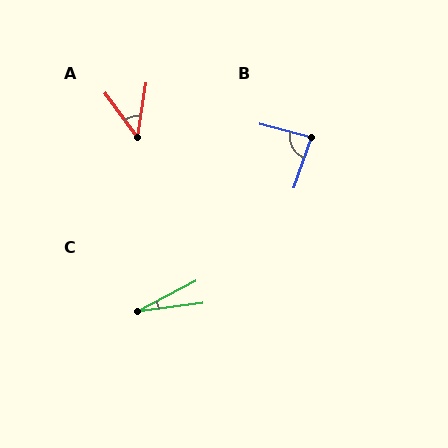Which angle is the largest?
B, at approximately 85 degrees.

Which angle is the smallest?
C, at approximately 20 degrees.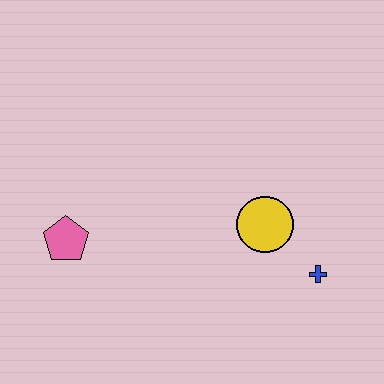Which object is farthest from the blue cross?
The pink pentagon is farthest from the blue cross.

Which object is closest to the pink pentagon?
The yellow circle is closest to the pink pentagon.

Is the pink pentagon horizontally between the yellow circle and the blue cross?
No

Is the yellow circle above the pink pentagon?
Yes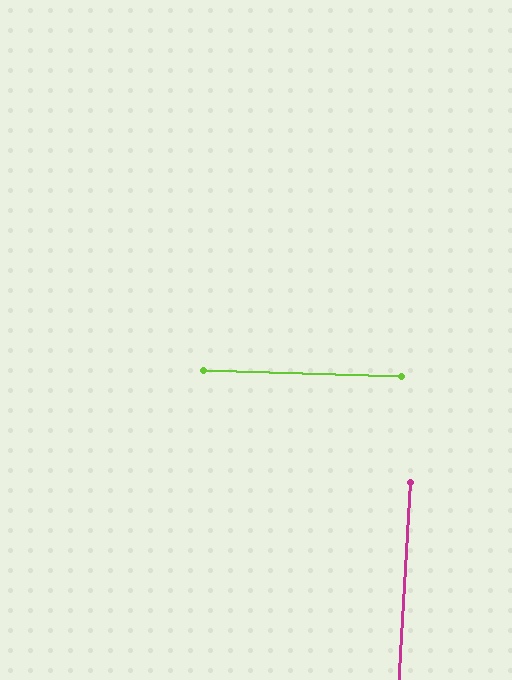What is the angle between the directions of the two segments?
Approximately 88 degrees.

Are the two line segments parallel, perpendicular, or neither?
Perpendicular — they meet at approximately 88°.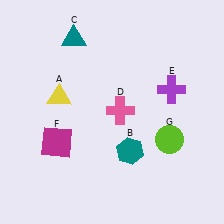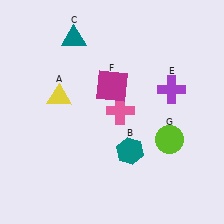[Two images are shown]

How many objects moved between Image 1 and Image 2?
1 object moved between the two images.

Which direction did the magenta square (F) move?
The magenta square (F) moved up.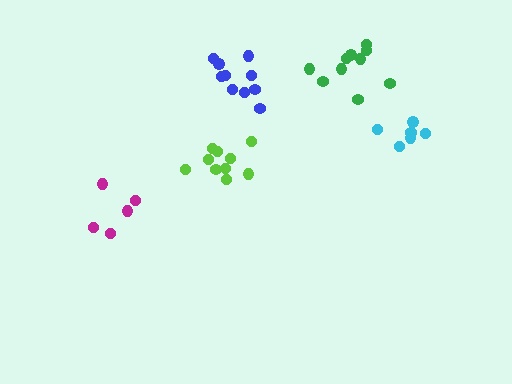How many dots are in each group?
Group 1: 5 dots, Group 2: 6 dots, Group 3: 10 dots, Group 4: 10 dots, Group 5: 10 dots (41 total).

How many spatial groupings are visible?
There are 5 spatial groupings.